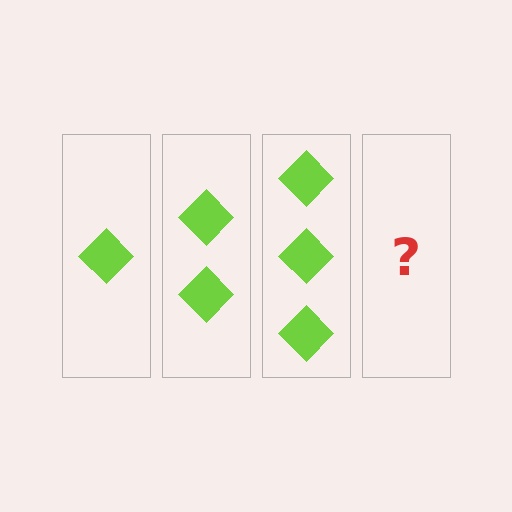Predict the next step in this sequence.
The next step is 4 diamonds.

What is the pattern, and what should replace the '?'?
The pattern is that each step adds one more diamond. The '?' should be 4 diamonds.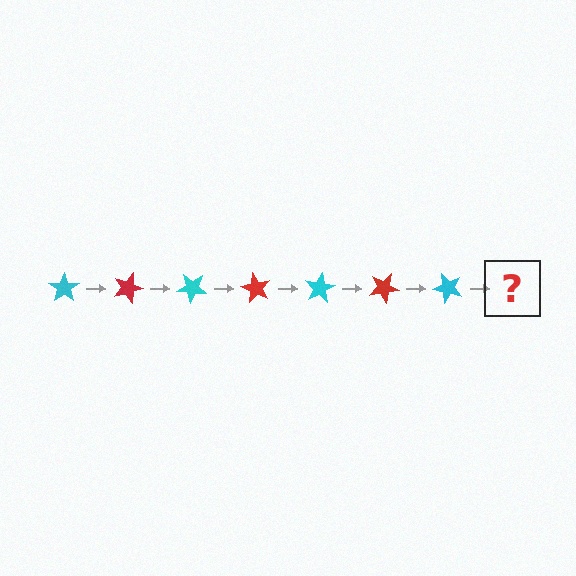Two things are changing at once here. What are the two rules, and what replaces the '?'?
The two rules are that it rotates 20 degrees each step and the color cycles through cyan and red. The '?' should be a red star, rotated 140 degrees from the start.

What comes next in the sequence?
The next element should be a red star, rotated 140 degrees from the start.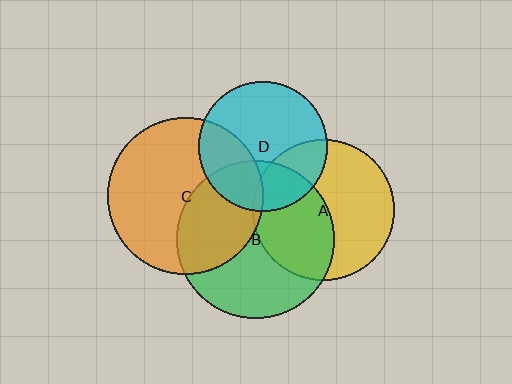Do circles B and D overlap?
Yes.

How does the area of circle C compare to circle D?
Approximately 1.5 times.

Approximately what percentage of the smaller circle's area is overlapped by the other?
Approximately 30%.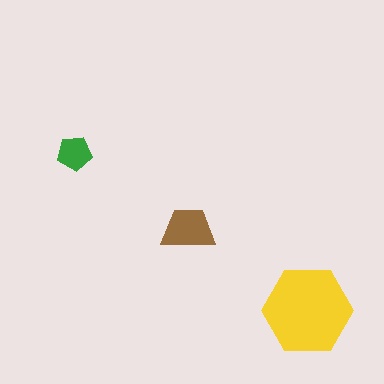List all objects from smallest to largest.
The green pentagon, the brown trapezoid, the yellow hexagon.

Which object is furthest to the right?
The yellow hexagon is rightmost.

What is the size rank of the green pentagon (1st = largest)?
3rd.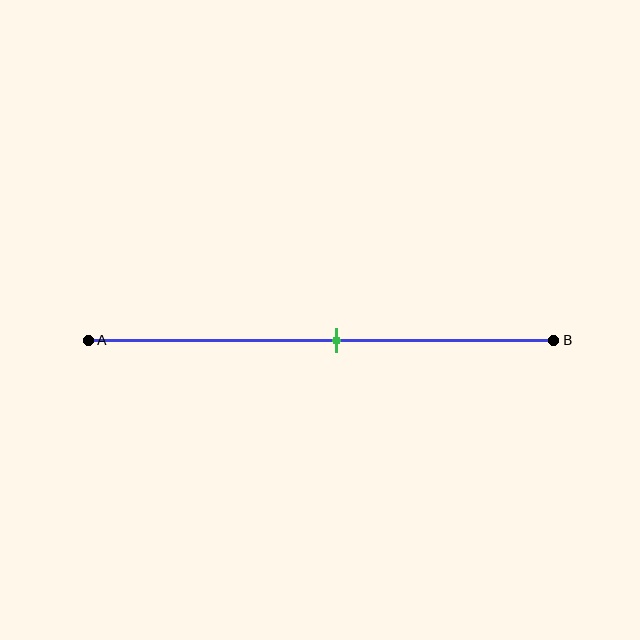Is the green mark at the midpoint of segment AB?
No, the mark is at about 55% from A, not at the 50% midpoint.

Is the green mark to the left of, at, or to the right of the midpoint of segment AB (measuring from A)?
The green mark is to the right of the midpoint of segment AB.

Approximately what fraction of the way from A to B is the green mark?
The green mark is approximately 55% of the way from A to B.